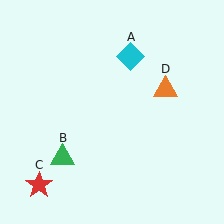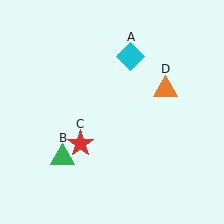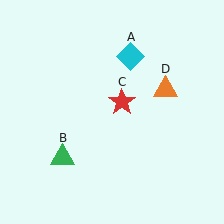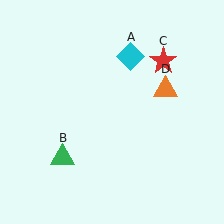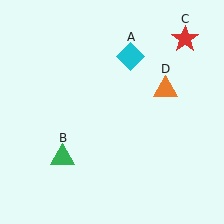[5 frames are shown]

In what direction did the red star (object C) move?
The red star (object C) moved up and to the right.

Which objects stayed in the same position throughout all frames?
Cyan diamond (object A) and green triangle (object B) and orange triangle (object D) remained stationary.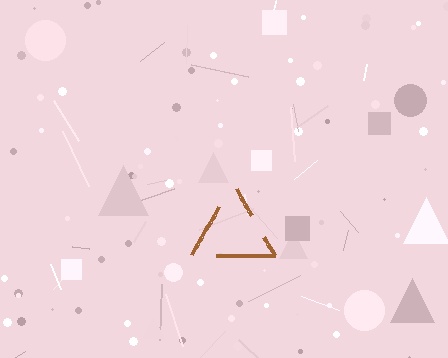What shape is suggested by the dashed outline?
The dashed outline suggests a triangle.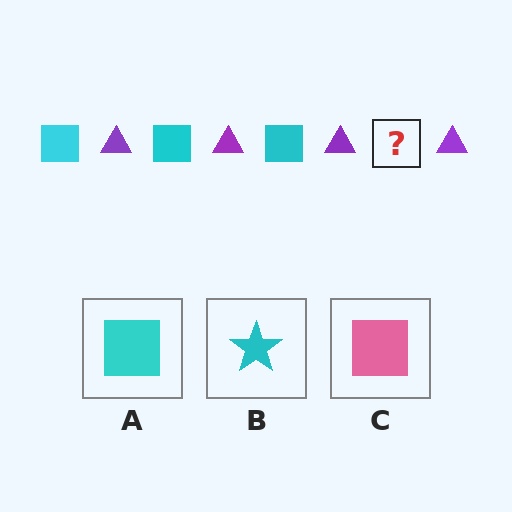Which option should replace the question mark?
Option A.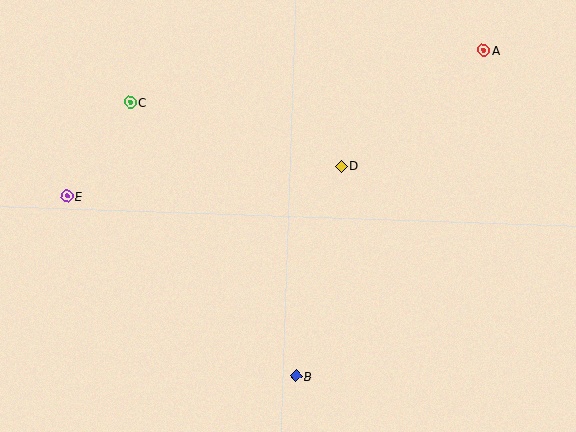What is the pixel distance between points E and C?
The distance between E and C is 113 pixels.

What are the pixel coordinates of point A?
Point A is at (484, 50).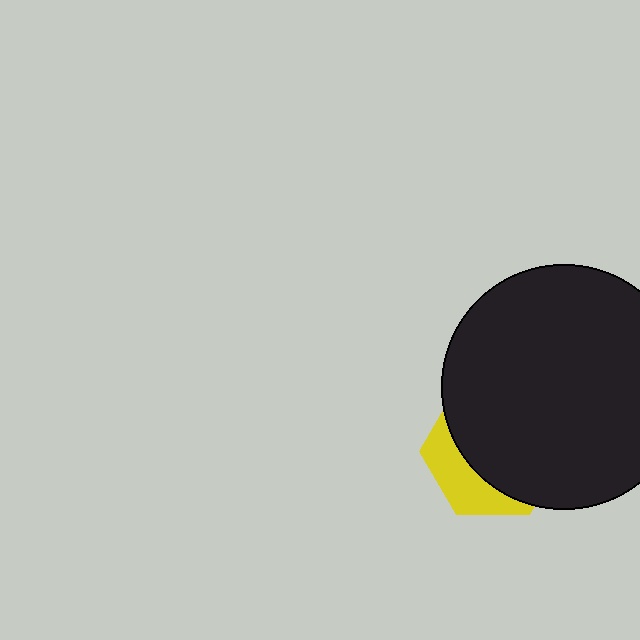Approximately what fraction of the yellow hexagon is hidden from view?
Roughly 70% of the yellow hexagon is hidden behind the black circle.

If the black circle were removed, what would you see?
You would see the complete yellow hexagon.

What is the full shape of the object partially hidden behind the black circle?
The partially hidden object is a yellow hexagon.